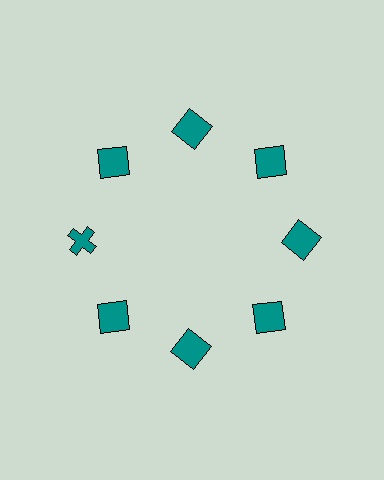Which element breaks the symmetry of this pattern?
The teal cross at roughly the 9 o'clock position breaks the symmetry. All other shapes are teal squares.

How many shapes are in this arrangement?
There are 8 shapes arranged in a ring pattern.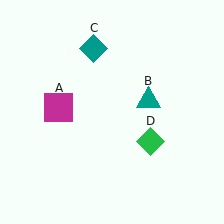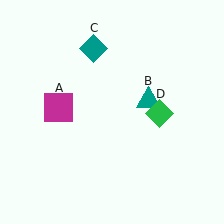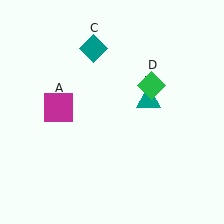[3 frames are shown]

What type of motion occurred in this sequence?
The green diamond (object D) rotated counterclockwise around the center of the scene.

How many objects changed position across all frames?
1 object changed position: green diamond (object D).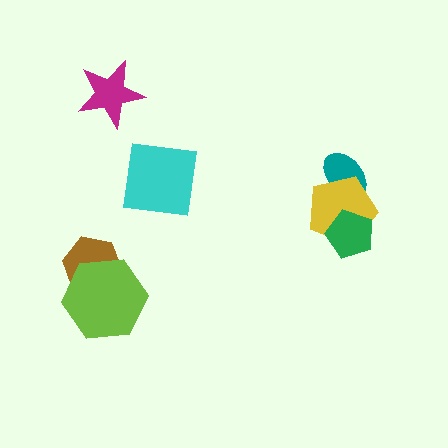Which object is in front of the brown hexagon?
The lime hexagon is in front of the brown hexagon.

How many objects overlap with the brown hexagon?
1 object overlaps with the brown hexagon.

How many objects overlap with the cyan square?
0 objects overlap with the cyan square.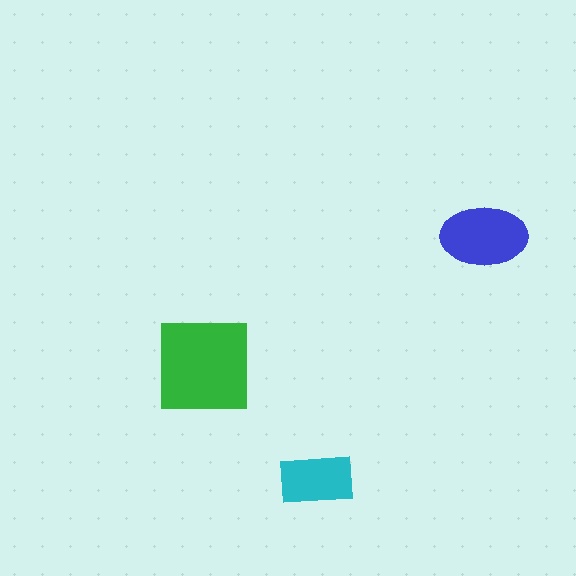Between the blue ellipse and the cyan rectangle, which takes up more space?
The blue ellipse.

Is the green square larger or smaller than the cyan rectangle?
Larger.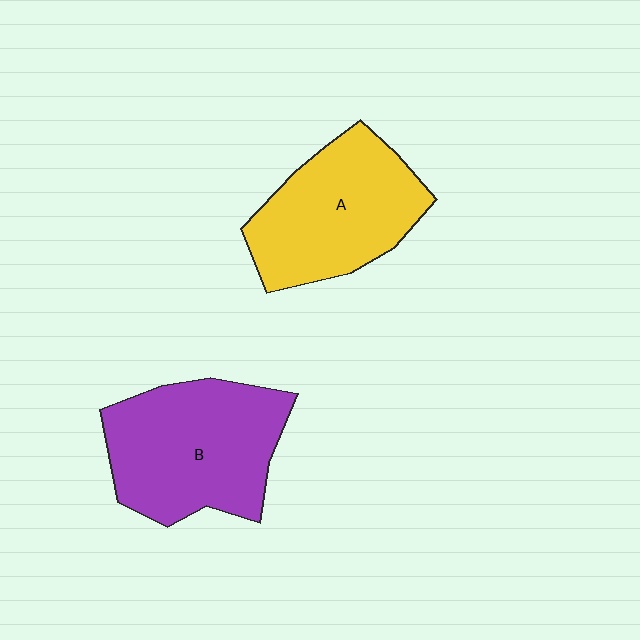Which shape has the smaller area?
Shape A (yellow).